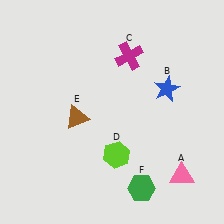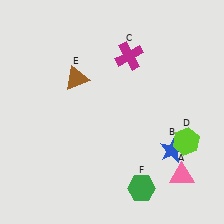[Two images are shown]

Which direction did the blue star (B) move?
The blue star (B) moved down.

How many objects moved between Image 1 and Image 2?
3 objects moved between the two images.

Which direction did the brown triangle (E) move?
The brown triangle (E) moved up.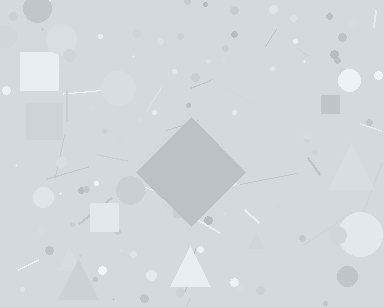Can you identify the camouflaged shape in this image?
The camouflaged shape is a diamond.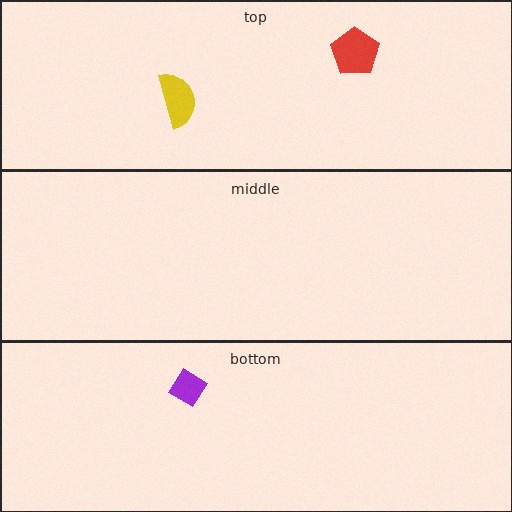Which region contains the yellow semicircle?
The top region.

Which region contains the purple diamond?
The bottom region.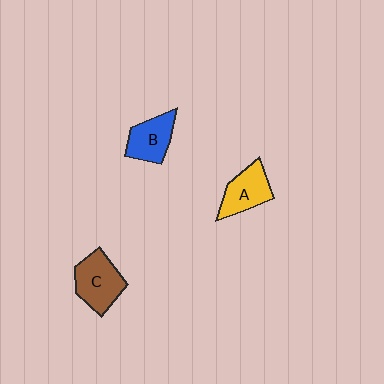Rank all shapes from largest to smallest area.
From largest to smallest: C (brown), A (yellow), B (blue).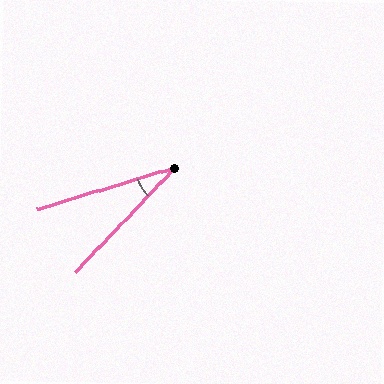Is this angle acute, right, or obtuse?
It is acute.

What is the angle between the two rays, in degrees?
Approximately 29 degrees.